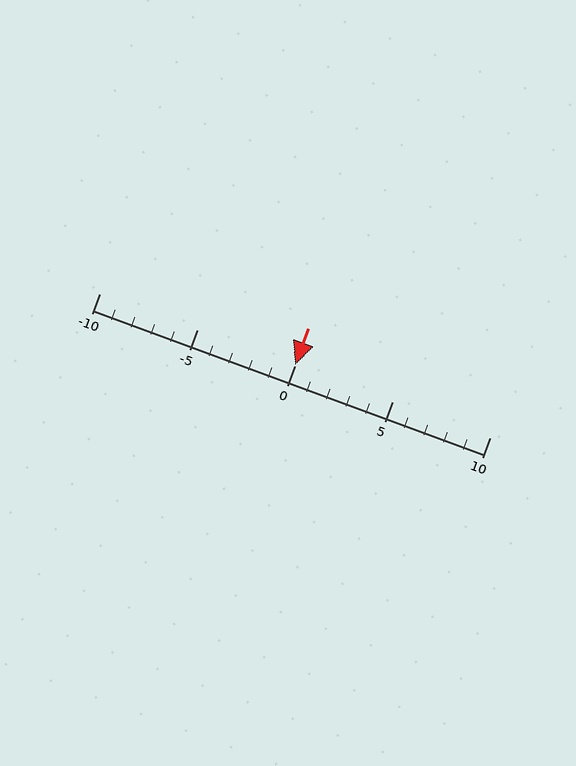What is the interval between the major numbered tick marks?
The major tick marks are spaced 5 units apart.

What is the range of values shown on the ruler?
The ruler shows values from -10 to 10.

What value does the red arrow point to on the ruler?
The red arrow points to approximately 0.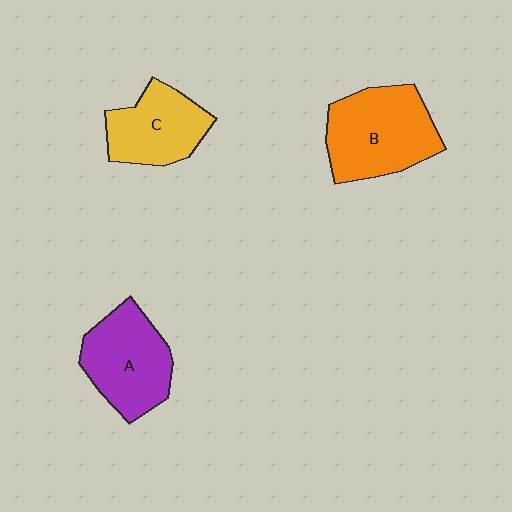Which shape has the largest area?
Shape B (orange).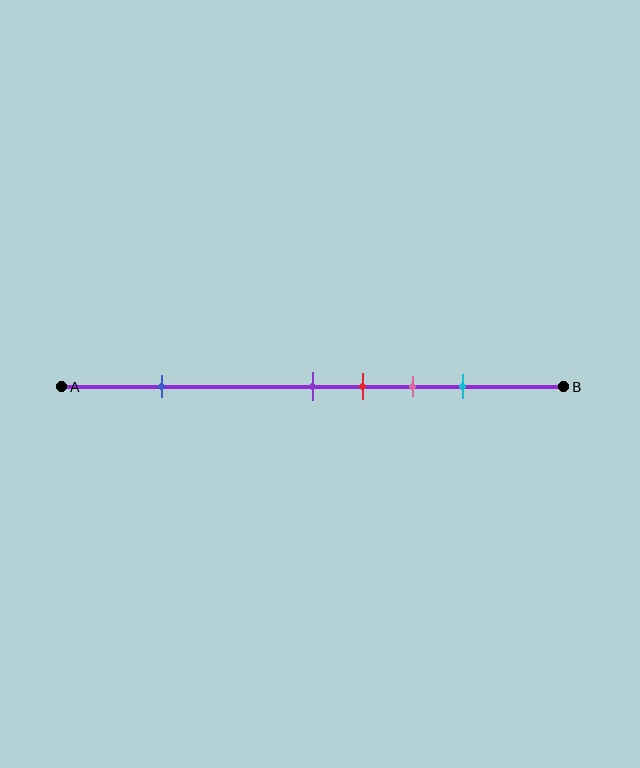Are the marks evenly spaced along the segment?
No, the marks are not evenly spaced.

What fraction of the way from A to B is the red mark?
The red mark is approximately 60% (0.6) of the way from A to B.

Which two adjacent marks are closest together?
The purple and red marks are the closest adjacent pair.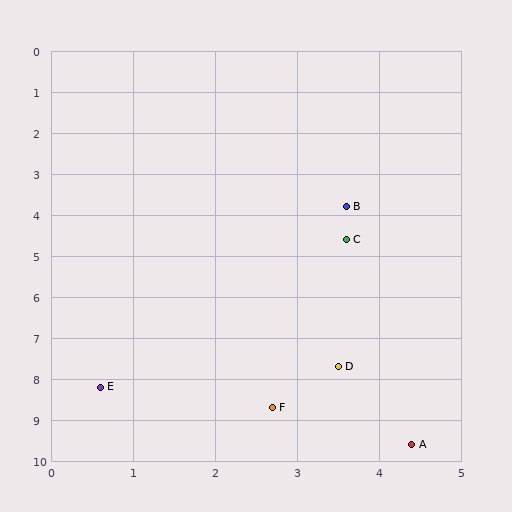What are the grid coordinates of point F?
Point F is at approximately (2.7, 8.7).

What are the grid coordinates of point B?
Point B is at approximately (3.6, 3.8).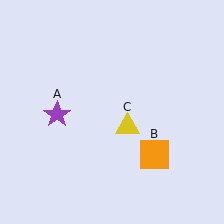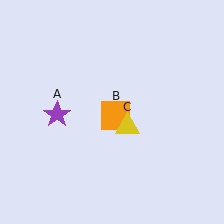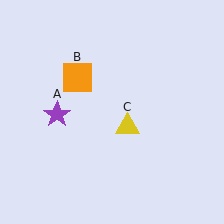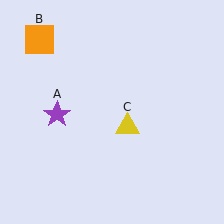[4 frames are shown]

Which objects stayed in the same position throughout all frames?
Purple star (object A) and yellow triangle (object C) remained stationary.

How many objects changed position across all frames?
1 object changed position: orange square (object B).